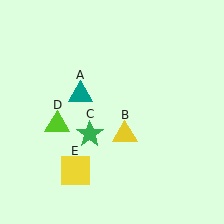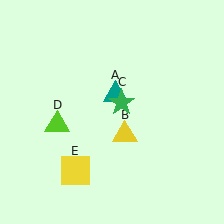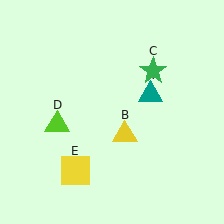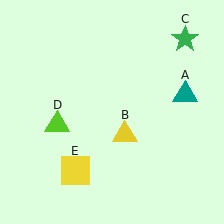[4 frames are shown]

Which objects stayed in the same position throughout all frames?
Yellow triangle (object B) and lime triangle (object D) and yellow square (object E) remained stationary.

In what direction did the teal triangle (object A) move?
The teal triangle (object A) moved right.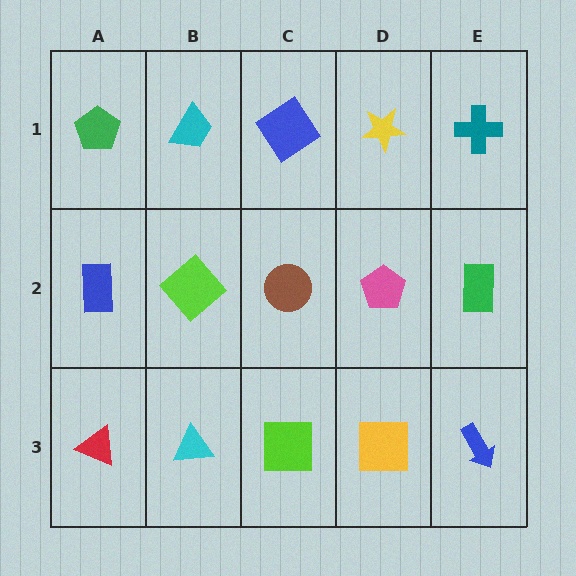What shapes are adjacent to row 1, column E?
A green rectangle (row 2, column E), a yellow star (row 1, column D).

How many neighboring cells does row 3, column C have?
3.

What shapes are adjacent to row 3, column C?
A brown circle (row 2, column C), a cyan triangle (row 3, column B), a yellow square (row 3, column D).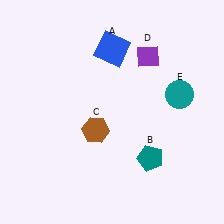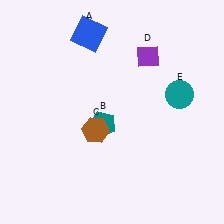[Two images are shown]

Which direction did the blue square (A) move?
The blue square (A) moved left.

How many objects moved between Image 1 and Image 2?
2 objects moved between the two images.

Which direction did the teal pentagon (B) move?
The teal pentagon (B) moved left.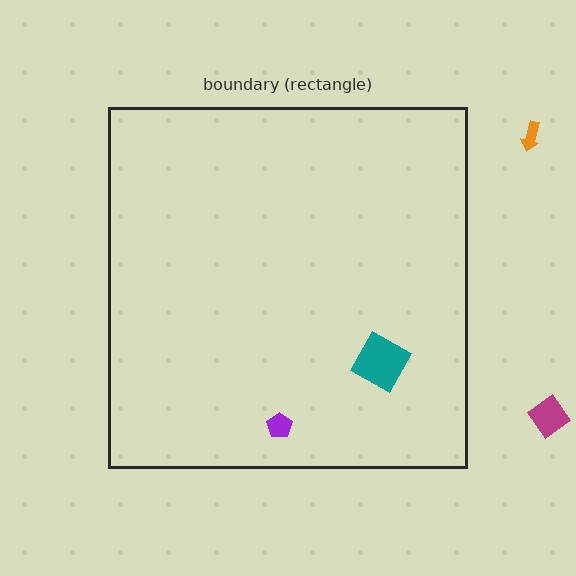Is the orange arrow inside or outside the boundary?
Outside.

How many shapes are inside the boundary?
2 inside, 2 outside.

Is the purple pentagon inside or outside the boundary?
Inside.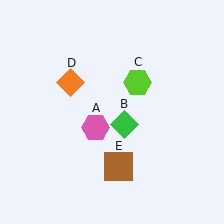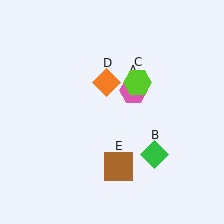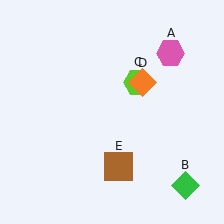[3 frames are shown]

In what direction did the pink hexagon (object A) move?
The pink hexagon (object A) moved up and to the right.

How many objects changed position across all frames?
3 objects changed position: pink hexagon (object A), green diamond (object B), orange diamond (object D).